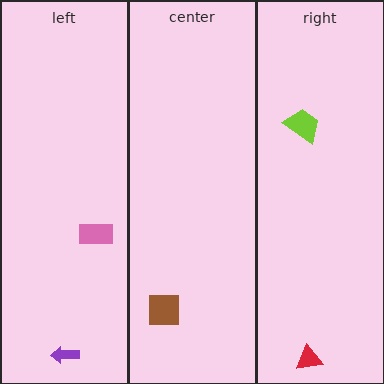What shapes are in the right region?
The red triangle, the lime trapezoid.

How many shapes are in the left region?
2.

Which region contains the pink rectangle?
The left region.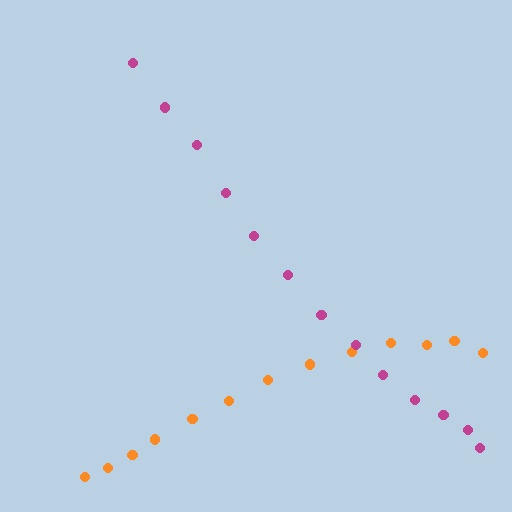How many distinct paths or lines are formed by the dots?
There are 2 distinct paths.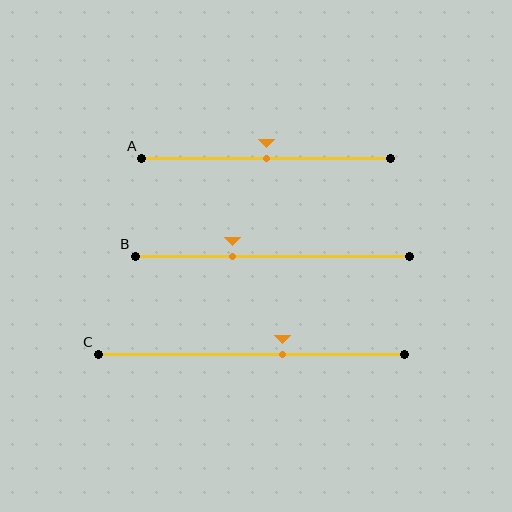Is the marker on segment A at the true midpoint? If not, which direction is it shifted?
Yes, the marker on segment A is at the true midpoint.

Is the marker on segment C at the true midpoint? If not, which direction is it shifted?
No, the marker on segment C is shifted to the right by about 10% of the segment length.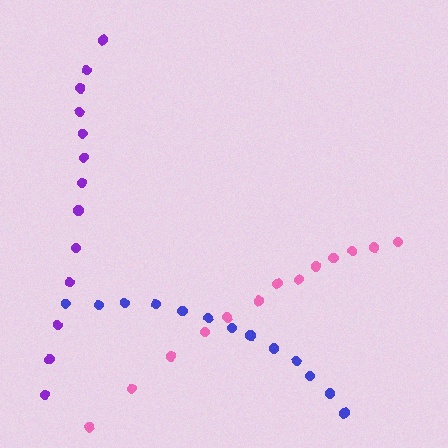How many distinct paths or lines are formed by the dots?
There are 3 distinct paths.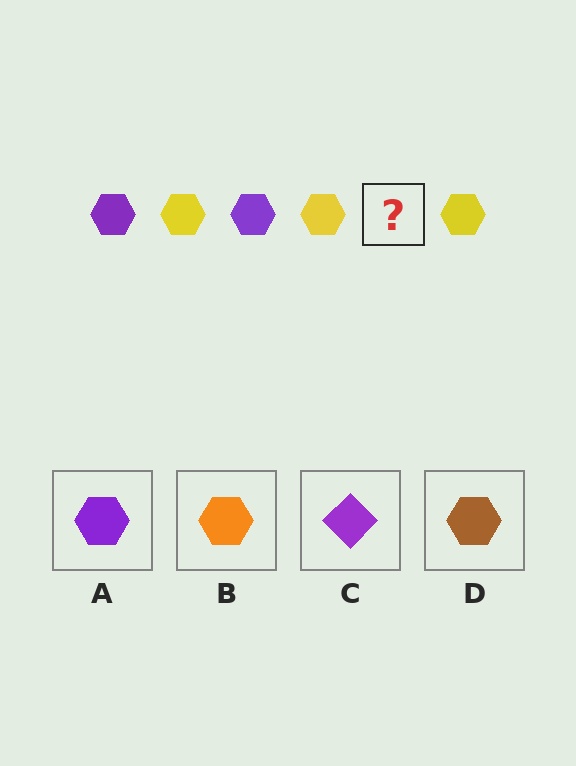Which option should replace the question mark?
Option A.